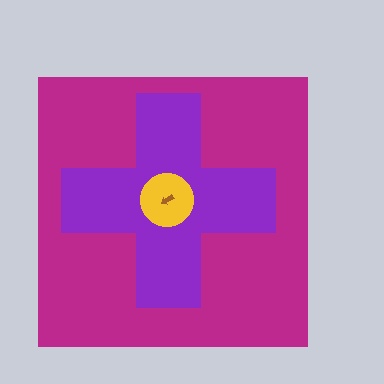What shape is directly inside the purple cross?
The yellow circle.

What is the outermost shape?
The magenta square.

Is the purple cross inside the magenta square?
Yes.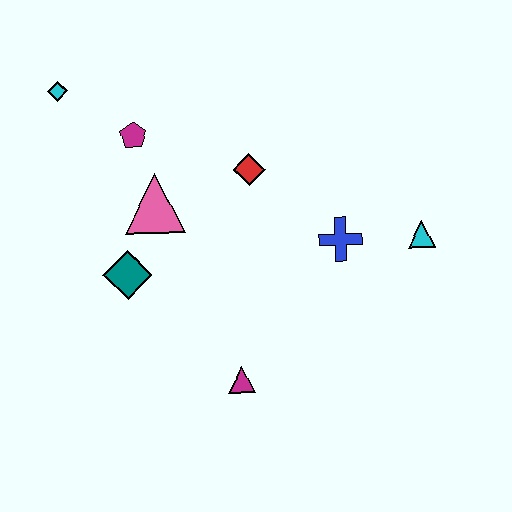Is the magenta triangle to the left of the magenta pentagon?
No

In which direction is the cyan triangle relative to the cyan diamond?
The cyan triangle is to the right of the cyan diamond.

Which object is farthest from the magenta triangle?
The cyan diamond is farthest from the magenta triangle.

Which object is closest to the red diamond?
The pink triangle is closest to the red diamond.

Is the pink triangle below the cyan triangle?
No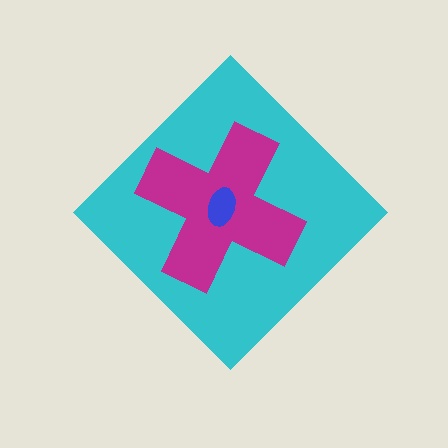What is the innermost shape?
The blue ellipse.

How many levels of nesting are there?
3.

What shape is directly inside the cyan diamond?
The magenta cross.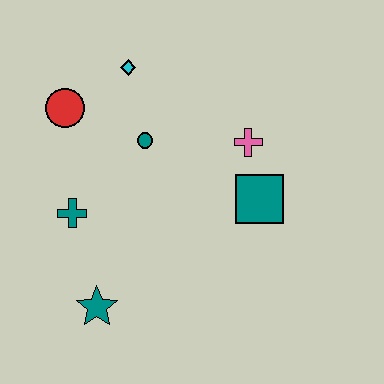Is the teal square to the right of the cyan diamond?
Yes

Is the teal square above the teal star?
Yes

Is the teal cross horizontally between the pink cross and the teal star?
No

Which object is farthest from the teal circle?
The teal star is farthest from the teal circle.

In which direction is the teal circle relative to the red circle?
The teal circle is to the right of the red circle.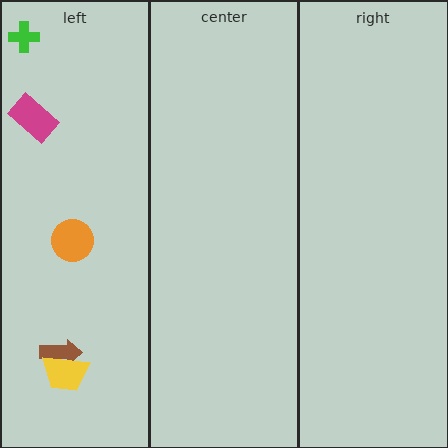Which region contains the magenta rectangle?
The left region.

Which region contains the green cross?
The left region.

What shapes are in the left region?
The brown arrow, the green cross, the orange circle, the magenta rectangle, the yellow trapezoid.